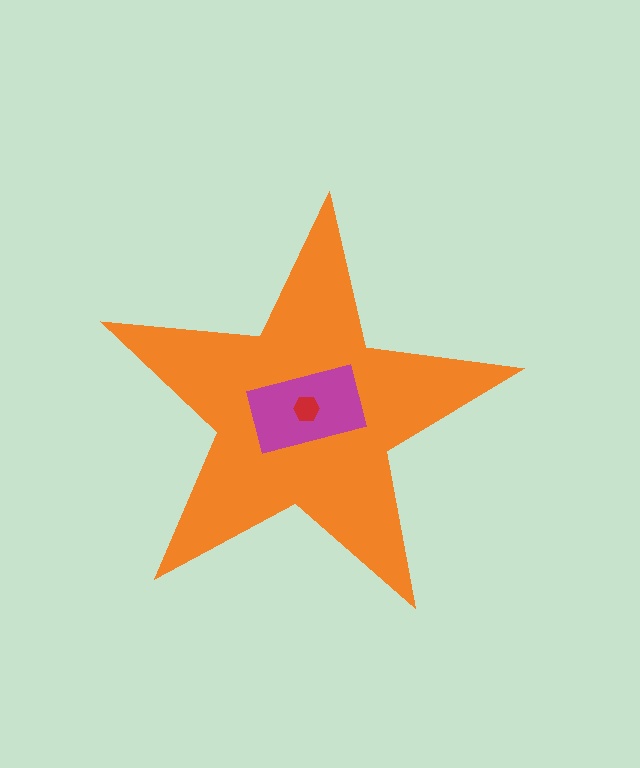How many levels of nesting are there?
3.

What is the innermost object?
The red hexagon.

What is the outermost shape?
The orange star.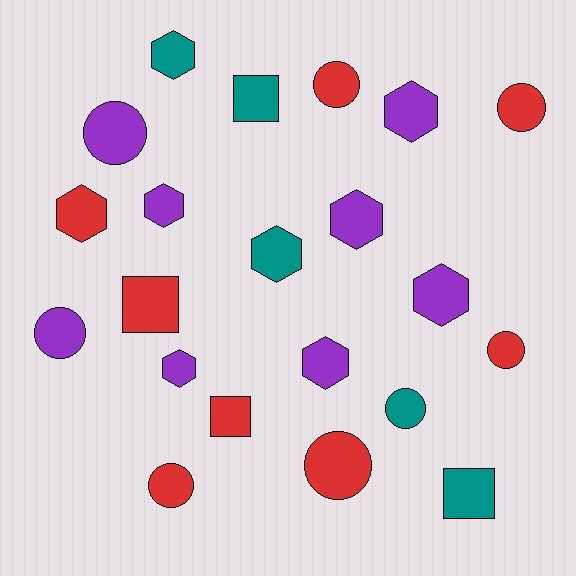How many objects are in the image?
There are 21 objects.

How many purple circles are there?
There are 2 purple circles.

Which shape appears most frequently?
Hexagon, with 9 objects.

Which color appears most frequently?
Purple, with 8 objects.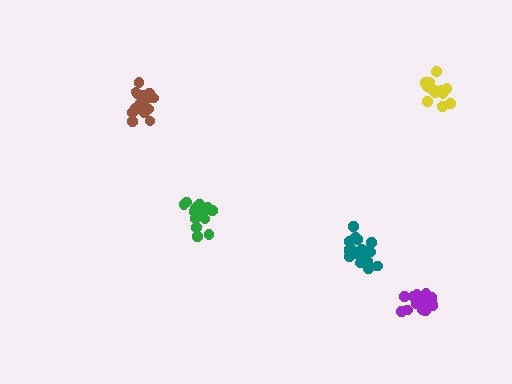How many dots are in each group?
Group 1: 16 dots, Group 2: 20 dots, Group 3: 20 dots, Group 4: 16 dots, Group 5: 18 dots (90 total).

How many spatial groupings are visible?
There are 5 spatial groupings.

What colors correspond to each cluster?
The clusters are colored: green, teal, purple, yellow, brown.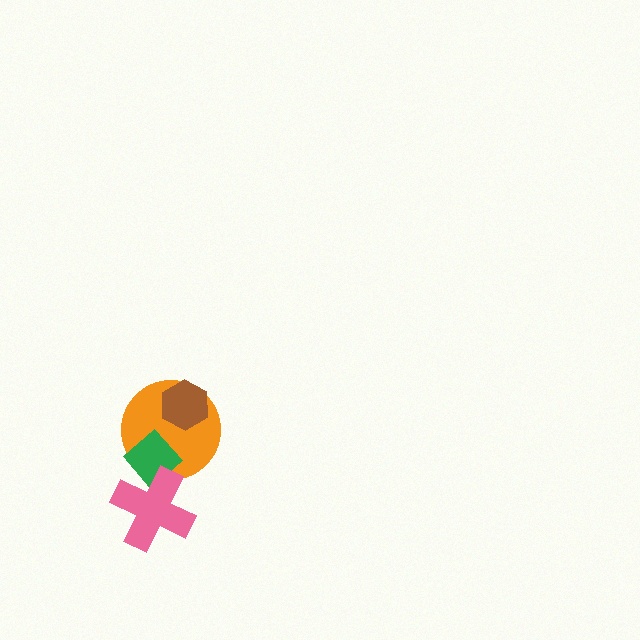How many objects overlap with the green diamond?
2 objects overlap with the green diamond.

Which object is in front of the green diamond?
The pink cross is in front of the green diamond.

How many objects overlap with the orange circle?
3 objects overlap with the orange circle.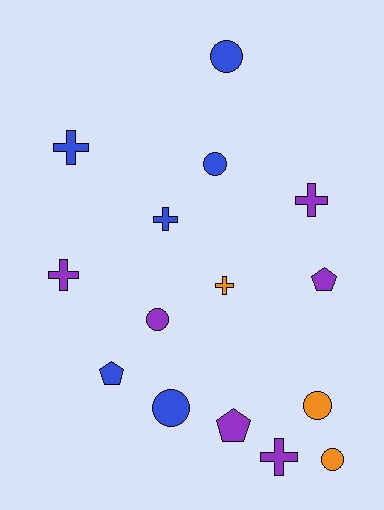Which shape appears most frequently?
Cross, with 6 objects.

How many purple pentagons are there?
There are 2 purple pentagons.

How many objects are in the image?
There are 15 objects.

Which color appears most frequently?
Blue, with 6 objects.